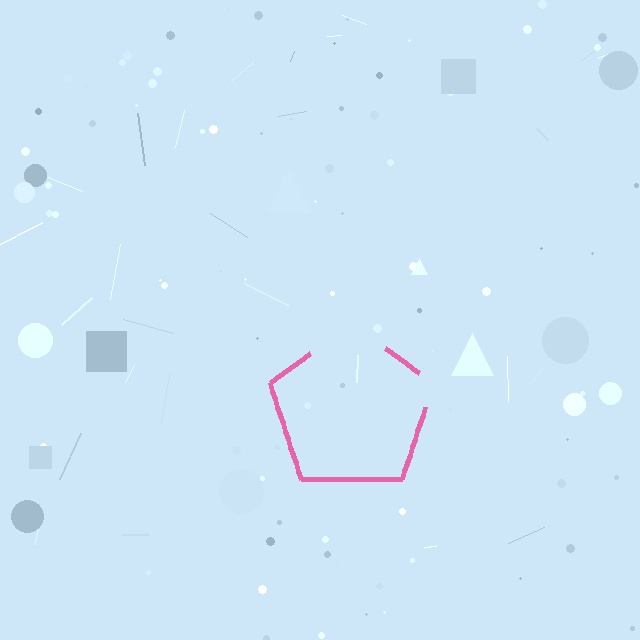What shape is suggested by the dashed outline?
The dashed outline suggests a pentagon.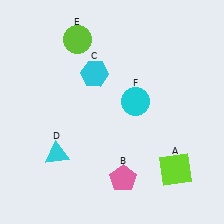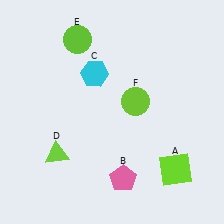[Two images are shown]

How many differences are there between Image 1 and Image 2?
There are 2 differences between the two images.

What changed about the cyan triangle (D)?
In Image 1, D is cyan. In Image 2, it changed to lime.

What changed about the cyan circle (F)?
In Image 1, F is cyan. In Image 2, it changed to lime.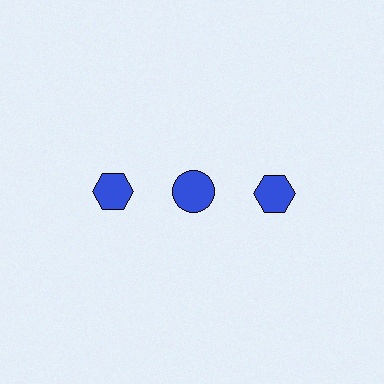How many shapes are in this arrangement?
There are 3 shapes arranged in a grid pattern.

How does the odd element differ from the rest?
It has a different shape: circle instead of hexagon.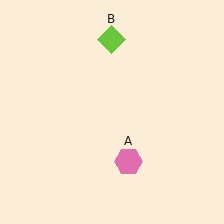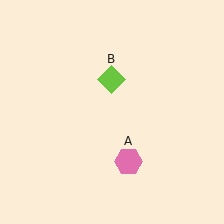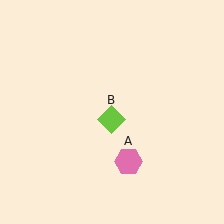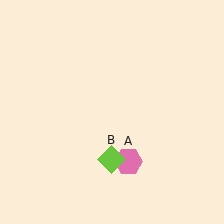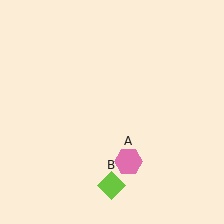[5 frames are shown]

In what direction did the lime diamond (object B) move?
The lime diamond (object B) moved down.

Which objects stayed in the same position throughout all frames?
Pink hexagon (object A) remained stationary.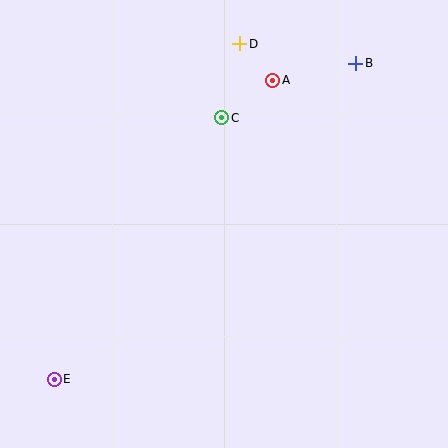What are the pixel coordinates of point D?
Point D is at (240, 44).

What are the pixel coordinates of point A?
Point A is at (273, 80).